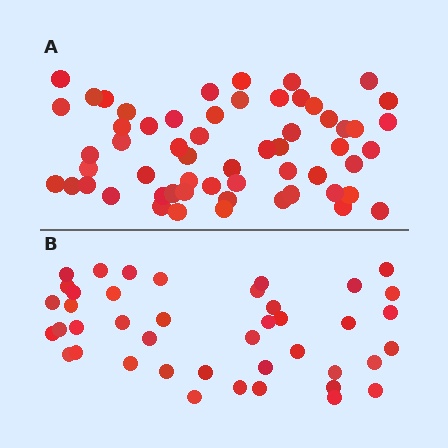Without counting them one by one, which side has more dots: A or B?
Region A (the top region) has more dots.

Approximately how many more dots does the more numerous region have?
Region A has approximately 15 more dots than region B.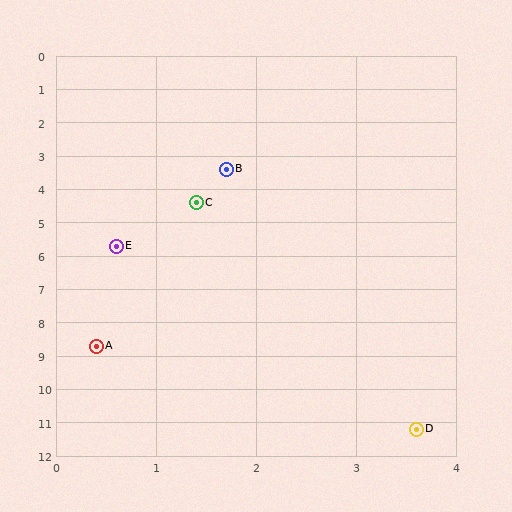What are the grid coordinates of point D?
Point D is at approximately (3.6, 11.2).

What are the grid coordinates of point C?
Point C is at approximately (1.4, 4.4).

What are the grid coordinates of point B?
Point B is at approximately (1.7, 3.4).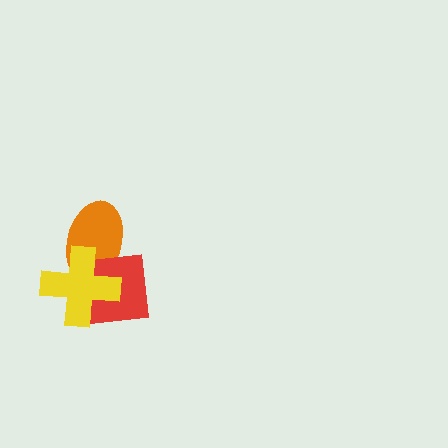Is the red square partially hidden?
Yes, it is partially covered by another shape.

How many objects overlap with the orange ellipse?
2 objects overlap with the orange ellipse.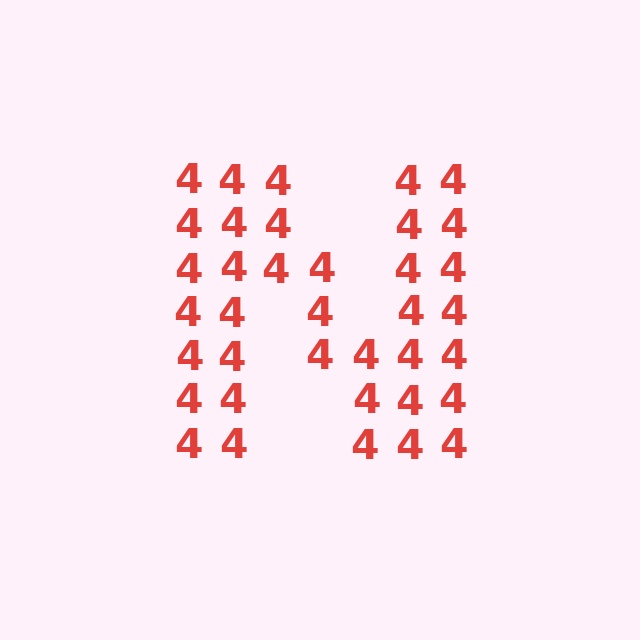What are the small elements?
The small elements are digit 4's.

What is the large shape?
The large shape is the letter N.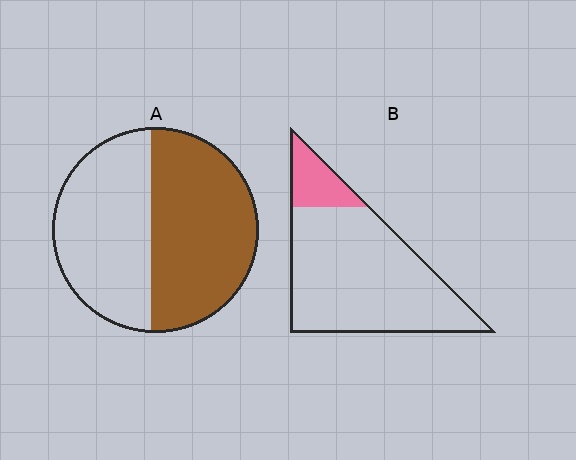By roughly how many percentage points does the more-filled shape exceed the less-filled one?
By roughly 40 percentage points (A over B).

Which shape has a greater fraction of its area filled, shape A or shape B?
Shape A.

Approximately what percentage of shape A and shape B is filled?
A is approximately 55% and B is approximately 15%.